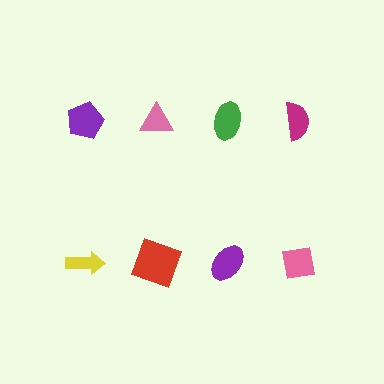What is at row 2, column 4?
A pink square.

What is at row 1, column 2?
A pink triangle.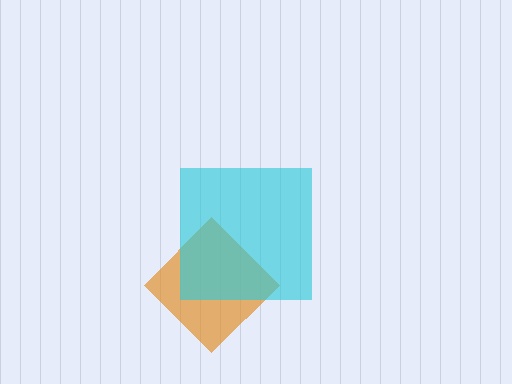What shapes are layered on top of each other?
The layered shapes are: an orange diamond, a cyan square.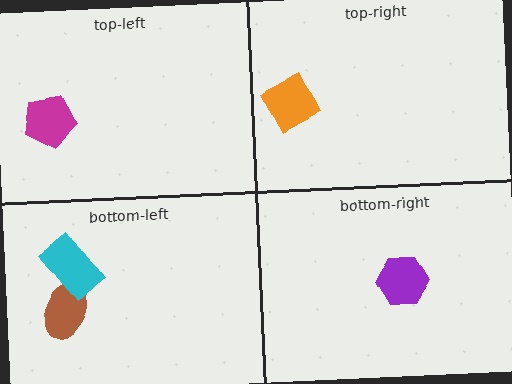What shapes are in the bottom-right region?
The purple hexagon.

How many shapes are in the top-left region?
1.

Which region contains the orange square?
The top-right region.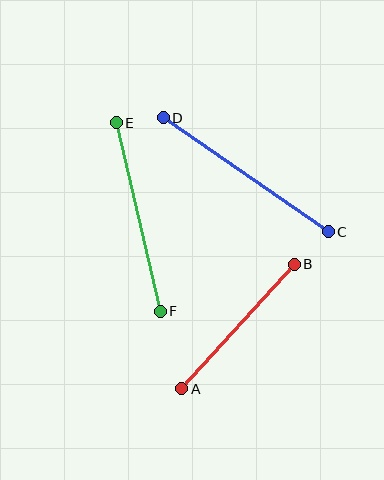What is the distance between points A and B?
The distance is approximately 168 pixels.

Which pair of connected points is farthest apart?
Points C and D are farthest apart.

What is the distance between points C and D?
The distance is approximately 201 pixels.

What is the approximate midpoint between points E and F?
The midpoint is at approximately (138, 217) pixels.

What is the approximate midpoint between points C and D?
The midpoint is at approximately (246, 175) pixels.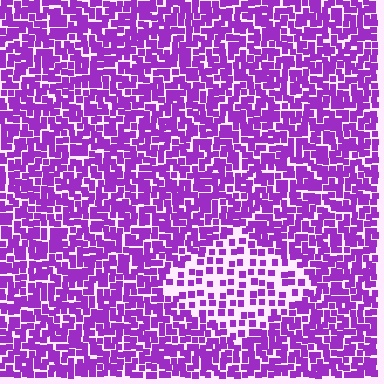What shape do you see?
I see a diamond.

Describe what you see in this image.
The image contains small purple elements arranged at two different densities. A diamond-shaped region is visible where the elements are less densely packed than the surrounding area.